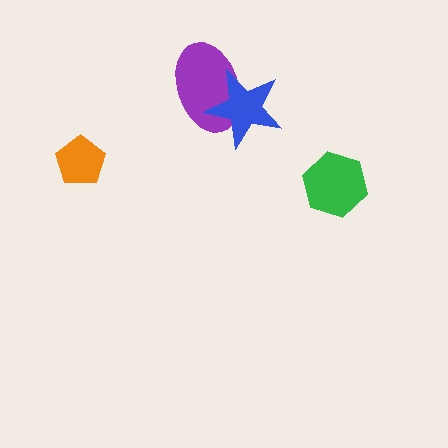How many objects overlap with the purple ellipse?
1 object overlaps with the purple ellipse.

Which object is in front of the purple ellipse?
The blue star is in front of the purple ellipse.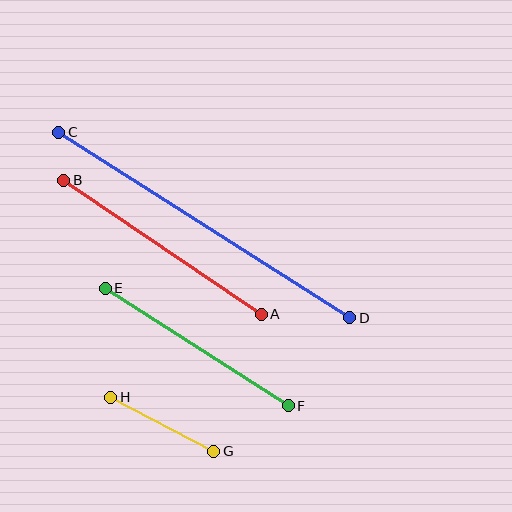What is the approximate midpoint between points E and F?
The midpoint is at approximately (197, 347) pixels.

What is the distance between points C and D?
The distance is approximately 345 pixels.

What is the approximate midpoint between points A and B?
The midpoint is at approximately (162, 247) pixels.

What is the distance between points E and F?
The distance is approximately 218 pixels.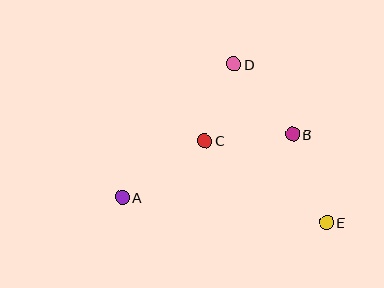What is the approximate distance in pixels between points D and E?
The distance between D and E is approximately 184 pixels.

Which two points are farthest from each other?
Points A and E are farthest from each other.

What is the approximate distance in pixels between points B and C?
The distance between B and C is approximately 88 pixels.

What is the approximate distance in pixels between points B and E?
The distance between B and E is approximately 94 pixels.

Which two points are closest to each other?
Points C and D are closest to each other.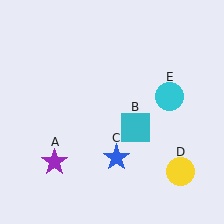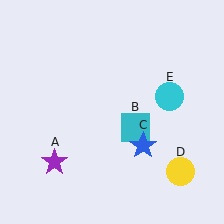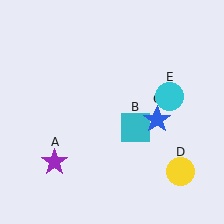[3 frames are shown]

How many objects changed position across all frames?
1 object changed position: blue star (object C).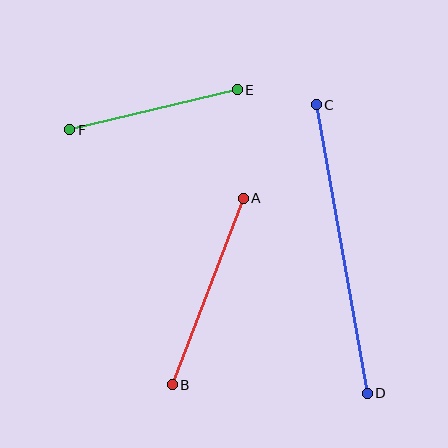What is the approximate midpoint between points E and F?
The midpoint is at approximately (153, 110) pixels.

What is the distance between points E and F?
The distance is approximately 172 pixels.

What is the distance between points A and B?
The distance is approximately 199 pixels.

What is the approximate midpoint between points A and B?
The midpoint is at approximately (208, 291) pixels.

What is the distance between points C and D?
The distance is approximately 293 pixels.